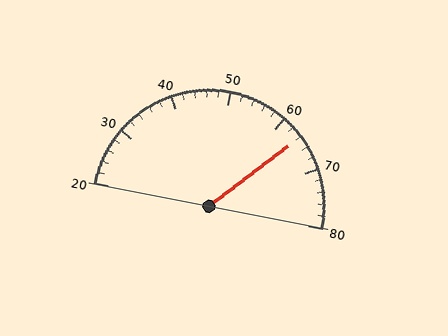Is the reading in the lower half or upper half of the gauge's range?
The reading is in the upper half of the range (20 to 80).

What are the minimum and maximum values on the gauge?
The gauge ranges from 20 to 80.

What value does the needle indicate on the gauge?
The needle indicates approximately 64.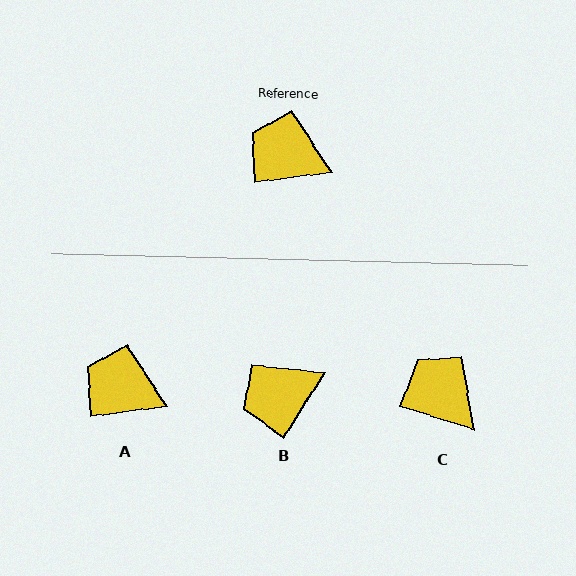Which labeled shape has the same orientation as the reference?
A.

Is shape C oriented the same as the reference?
No, it is off by about 24 degrees.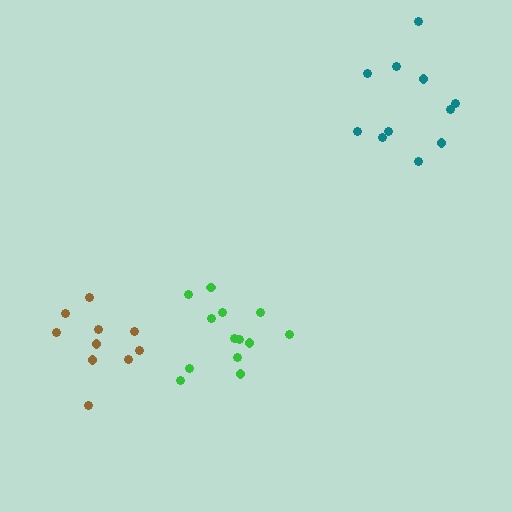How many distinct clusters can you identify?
There are 3 distinct clusters.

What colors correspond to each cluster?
The clusters are colored: green, teal, brown.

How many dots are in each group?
Group 1: 13 dots, Group 2: 11 dots, Group 3: 10 dots (34 total).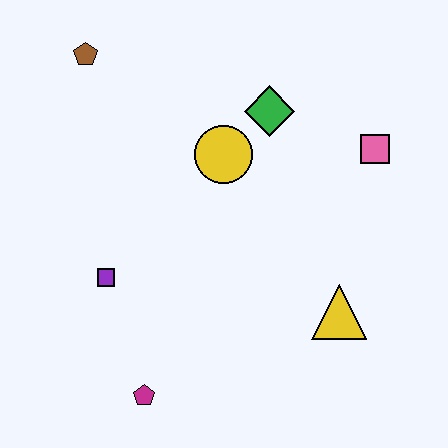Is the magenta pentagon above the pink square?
No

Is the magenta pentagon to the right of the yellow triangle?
No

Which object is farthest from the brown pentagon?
The yellow triangle is farthest from the brown pentagon.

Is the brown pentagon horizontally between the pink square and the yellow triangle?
No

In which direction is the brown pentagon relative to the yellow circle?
The brown pentagon is to the left of the yellow circle.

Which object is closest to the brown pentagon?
The yellow circle is closest to the brown pentagon.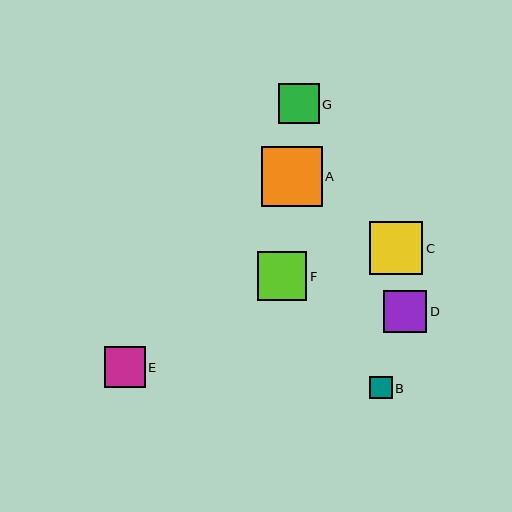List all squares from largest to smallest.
From largest to smallest: A, C, F, D, E, G, B.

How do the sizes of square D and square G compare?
Square D and square G are approximately the same size.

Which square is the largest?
Square A is the largest with a size of approximately 61 pixels.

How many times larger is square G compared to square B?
Square G is approximately 1.8 times the size of square B.